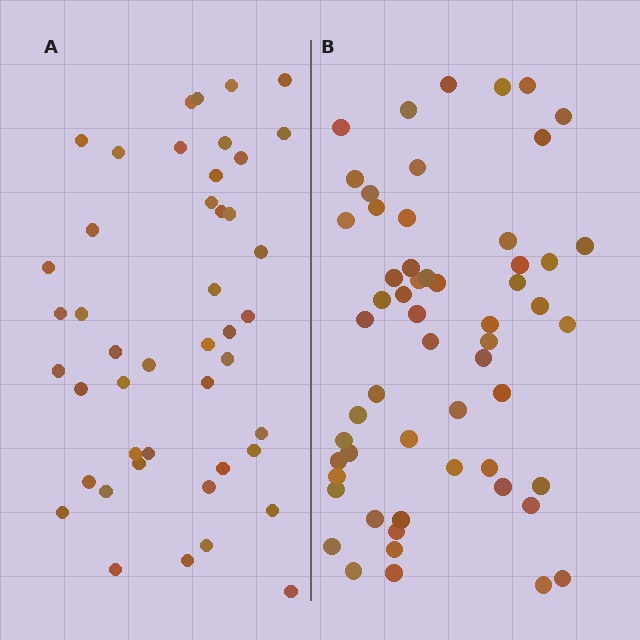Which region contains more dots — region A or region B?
Region B (the right region) has more dots.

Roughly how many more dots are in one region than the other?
Region B has roughly 12 or so more dots than region A.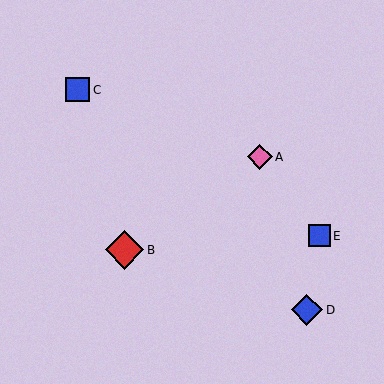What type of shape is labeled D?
Shape D is a blue diamond.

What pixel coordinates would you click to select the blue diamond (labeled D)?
Click at (307, 310) to select the blue diamond D.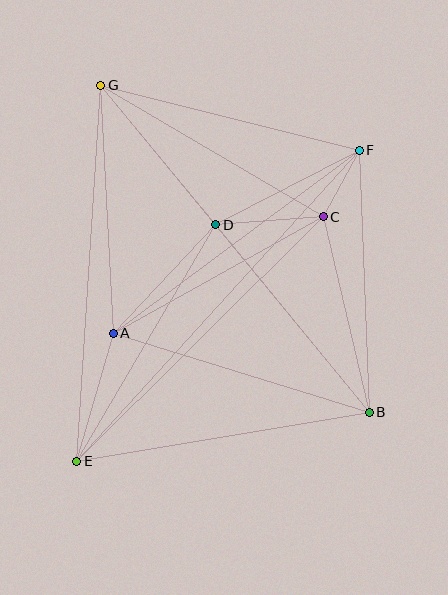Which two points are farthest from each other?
Points B and G are farthest from each other.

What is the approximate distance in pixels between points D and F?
The distance between D and F is approximately 162 pixels.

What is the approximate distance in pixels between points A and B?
The distance between A and B is approximately 268 pixels.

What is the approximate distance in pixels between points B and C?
The distance between B and C is approximately 201 pixels.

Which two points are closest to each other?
Points C and F are closest to each other.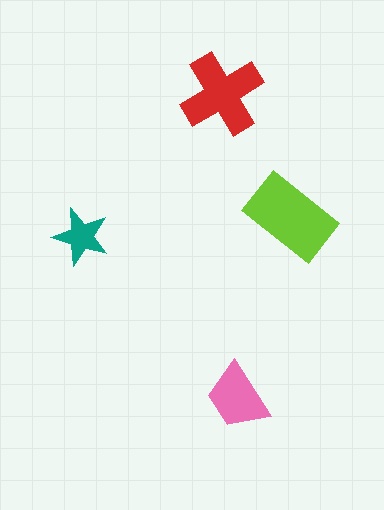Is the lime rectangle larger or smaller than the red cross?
Larger.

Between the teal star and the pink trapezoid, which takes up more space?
The pink trapezoid.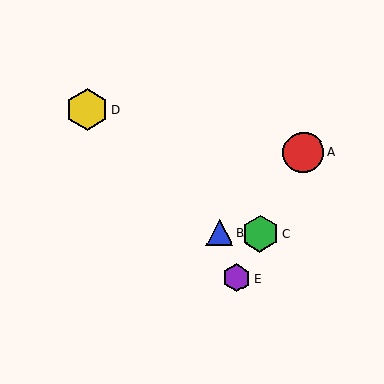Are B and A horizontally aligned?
No, B is at y≈233 and A is at y≈153.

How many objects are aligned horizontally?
2 objects (B, C) are aligned horizontally.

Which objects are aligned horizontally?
Objects B, C are aligned horizontally.